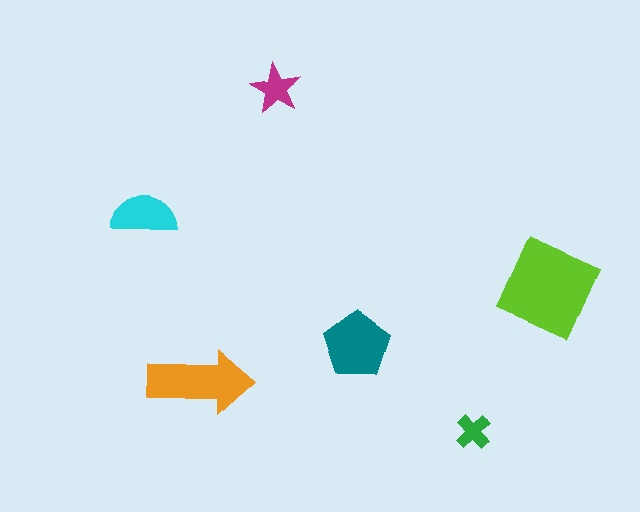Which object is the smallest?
The green cross.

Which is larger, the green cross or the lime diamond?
The lime diamond.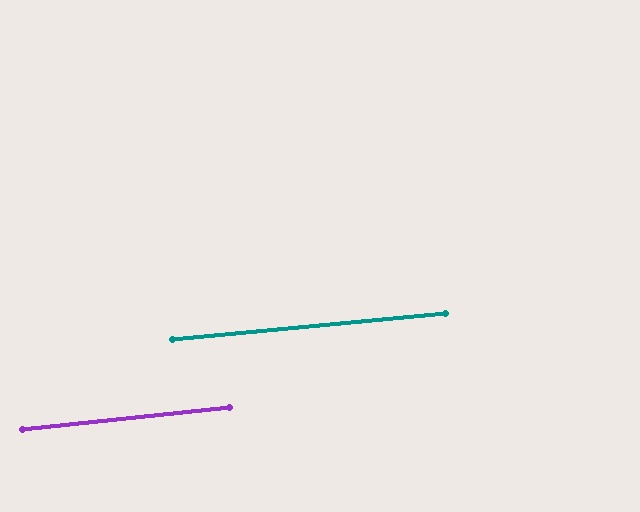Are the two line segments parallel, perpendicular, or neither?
Parallel — their directions differ by only 0.8°.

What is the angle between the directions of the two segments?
Approximately 1 degree.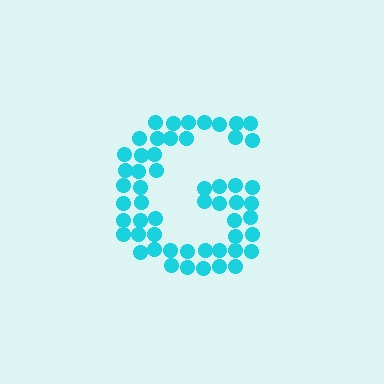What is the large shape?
The large shape is the letter G.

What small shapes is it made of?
It is made of small circles.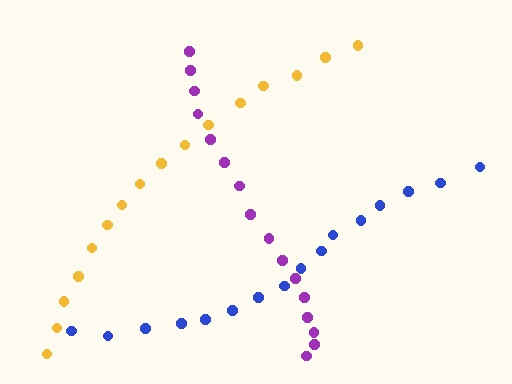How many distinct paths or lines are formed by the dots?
There are 3 distinct paths.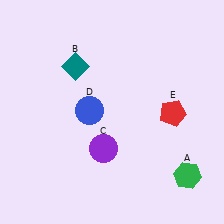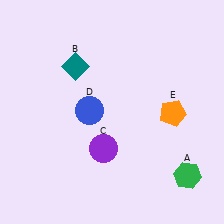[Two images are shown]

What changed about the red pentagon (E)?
In Image 1, E is red. In Image 2, it changed to orange.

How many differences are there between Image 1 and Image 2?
There is 1 difference between the two images.